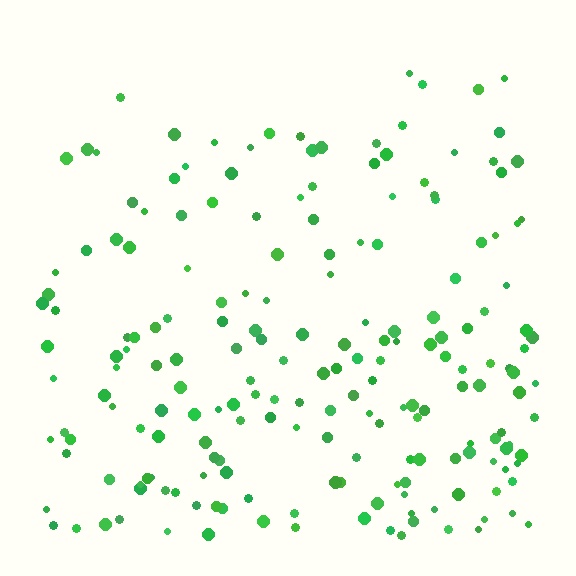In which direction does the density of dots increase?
From top to bottom, with the bottom side densest.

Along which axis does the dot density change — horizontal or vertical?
Vertical.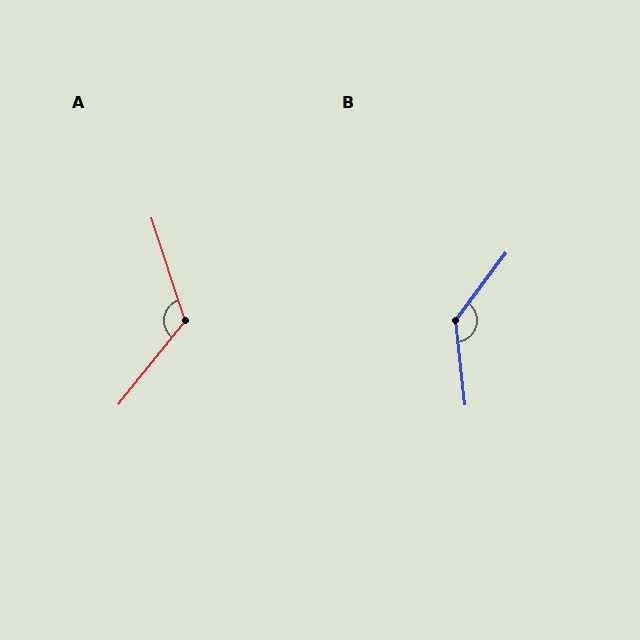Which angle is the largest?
B, at approximately 137 degrees.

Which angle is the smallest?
A, at approximately 123 degrees.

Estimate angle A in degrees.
Approximately 123 degrees.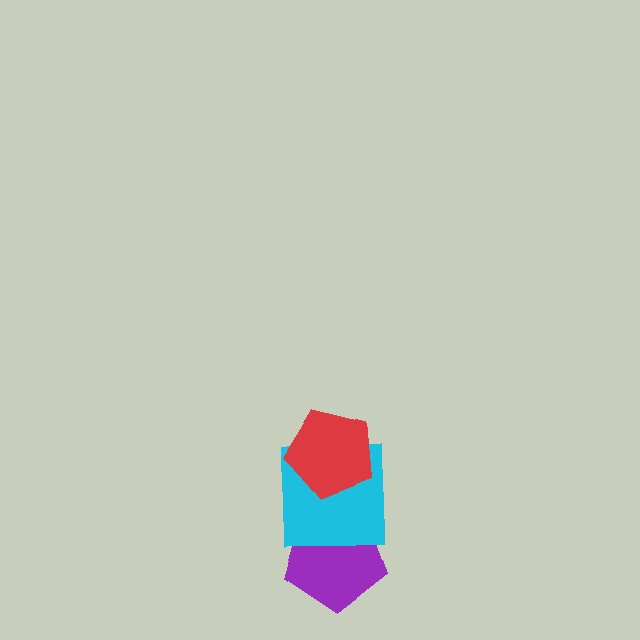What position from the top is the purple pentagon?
The purple pentagon is 3rd from the top.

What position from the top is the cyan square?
The cyan square is 2nd from the top.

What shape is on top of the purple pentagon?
The cyan square is on top of the purple pentagon.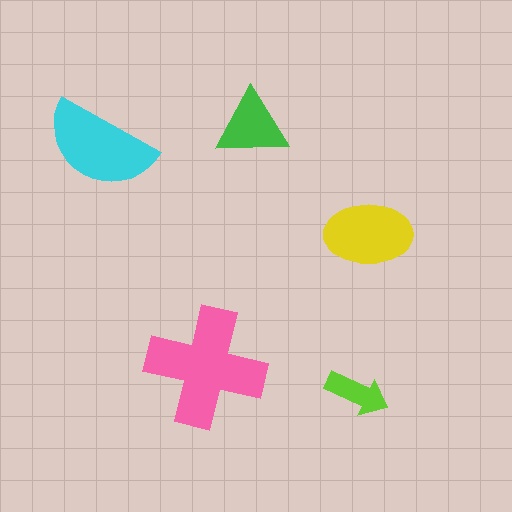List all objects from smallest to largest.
The lime arrow, the green triangle, the yellow ellipse, the cyan semicircle, the pink cross.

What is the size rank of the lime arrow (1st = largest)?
5th.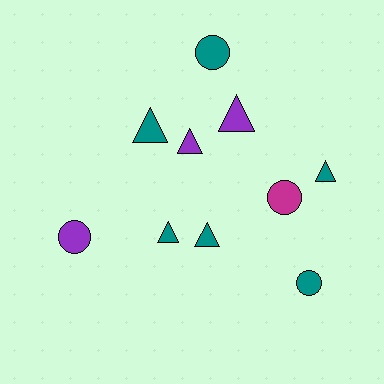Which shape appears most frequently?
Triangle, with 6 objects.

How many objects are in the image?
There are 10 objects.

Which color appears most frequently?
Teal, with 6 objects.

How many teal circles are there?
There are 2 teal circles.